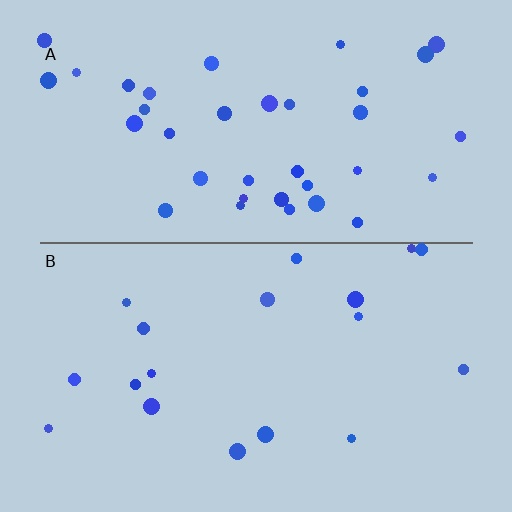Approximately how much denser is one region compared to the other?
Approximately 2.1× — region A over region B.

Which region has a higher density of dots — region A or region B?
A (the top).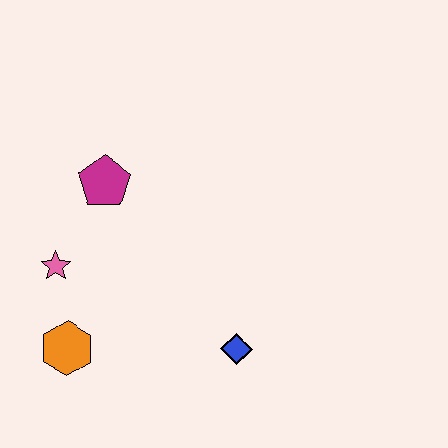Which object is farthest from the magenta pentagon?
The blue diamond is farthest from the magenta pentagon.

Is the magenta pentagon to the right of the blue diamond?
No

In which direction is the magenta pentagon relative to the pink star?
The magenta pentagon is above the pink star.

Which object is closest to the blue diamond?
The orange hexagon is closest to the blue diamond.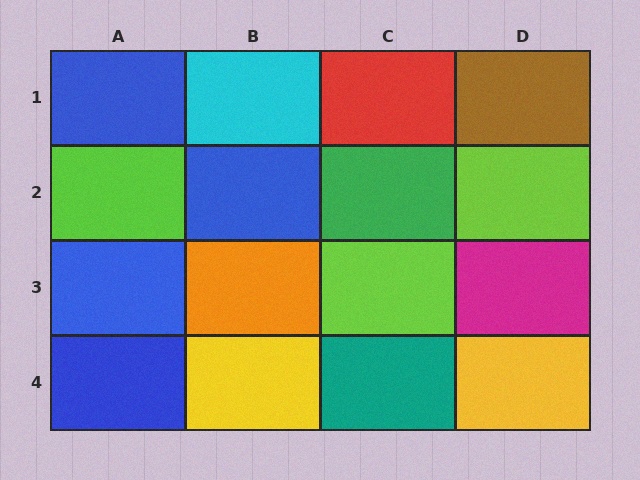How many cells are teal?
1 cell is teal.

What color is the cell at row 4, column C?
Teal.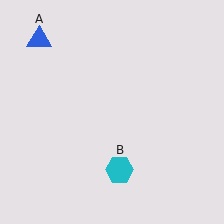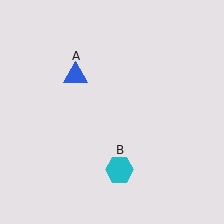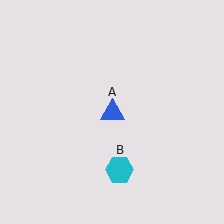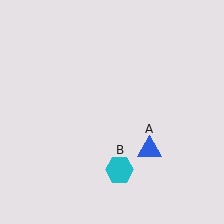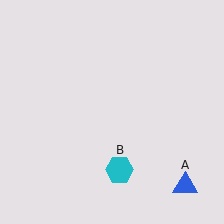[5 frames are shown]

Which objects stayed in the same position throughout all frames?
Cyan hexagon (object B) remained stationary.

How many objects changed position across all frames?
1 object changed position: blue triangle (object A).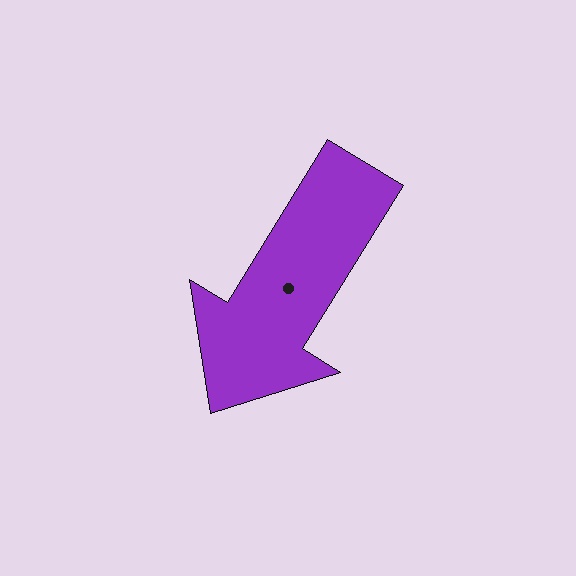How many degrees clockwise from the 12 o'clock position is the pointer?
Approximately 212 degrees.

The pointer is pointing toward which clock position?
Roughly 7 o'clock.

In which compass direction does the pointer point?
Southwest.